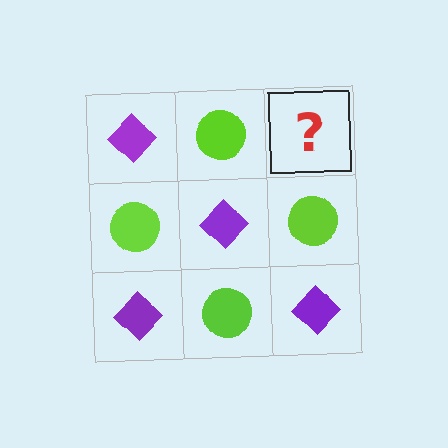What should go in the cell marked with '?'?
The missing cell should contain a purple diamond.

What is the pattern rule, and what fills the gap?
The rule is that it alternates purple diamond and lime circle in a checkerboard pattern. The gap should be filled with a purple diamond.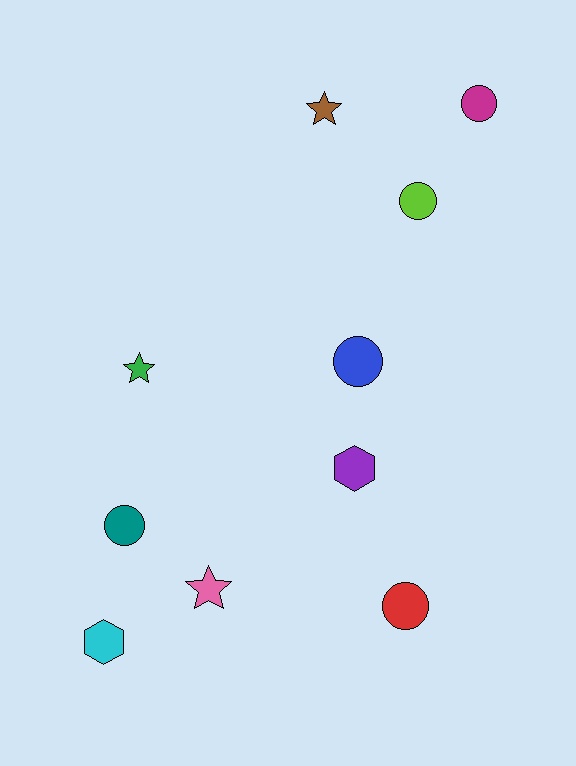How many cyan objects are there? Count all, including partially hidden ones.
There is 1 cyan object.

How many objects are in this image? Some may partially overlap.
There are 10 objects.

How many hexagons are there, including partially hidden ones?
There are 2 hexagons.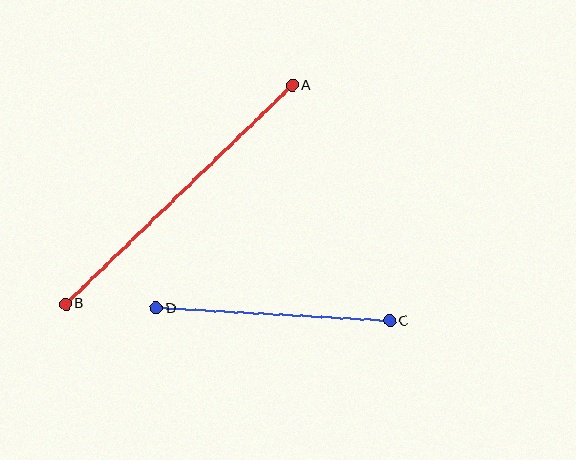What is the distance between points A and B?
The distance is approximately 315 pixels.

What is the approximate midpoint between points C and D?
The midpoint is at approximately (273, 315) pixels.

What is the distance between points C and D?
The distance is approximately 234 pixels.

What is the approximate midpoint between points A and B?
The midpoint is at approximately (179, 195) pixels.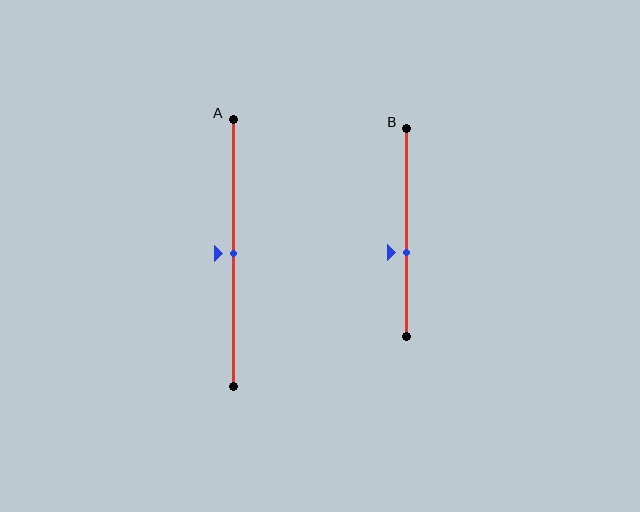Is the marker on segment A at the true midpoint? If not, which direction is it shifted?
Yes, the marker on segment A is at the true midpoint.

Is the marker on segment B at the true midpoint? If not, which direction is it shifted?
No, the marker on segment B is shifted downward by about 10% of the segment length.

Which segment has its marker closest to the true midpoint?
Segment A has its marker closest to the true midpoint.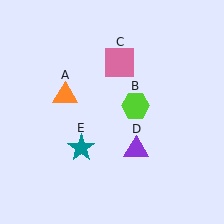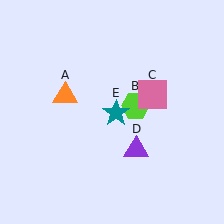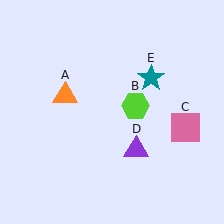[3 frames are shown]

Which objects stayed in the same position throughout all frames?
Orange triangle (object A) and lime hexagon (object B) and purple triangle (object D) remained stationary.